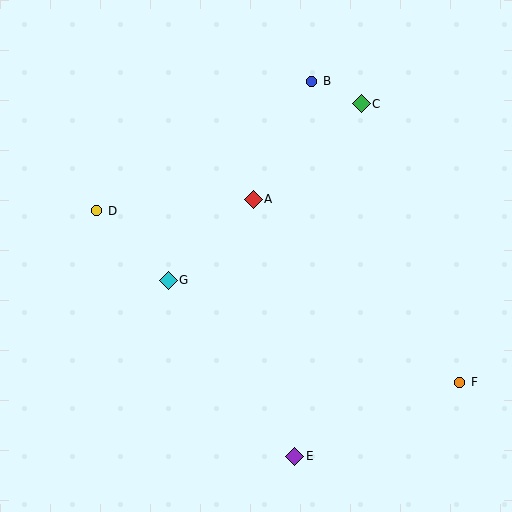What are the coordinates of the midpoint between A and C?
The midpoint between A and C is at (307, 151).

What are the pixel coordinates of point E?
Point E is at (295, 456).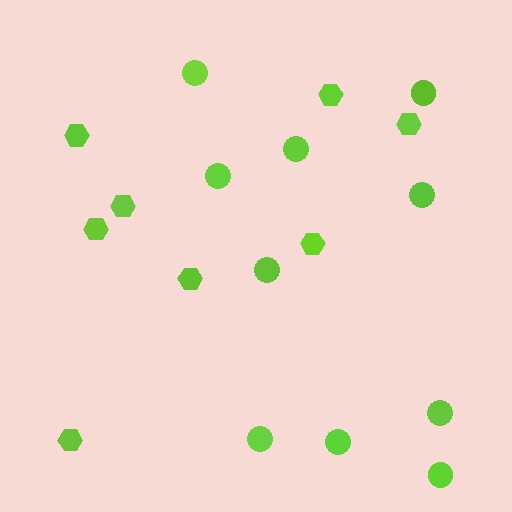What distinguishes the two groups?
There are 2 groups: one group of hexagons (8) and one group of circles (10).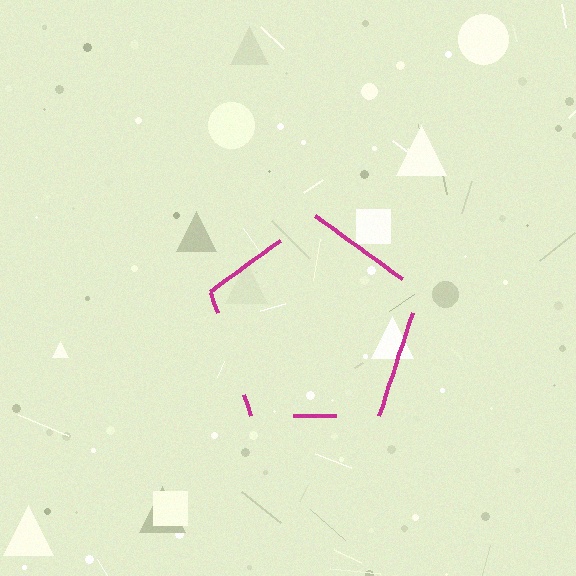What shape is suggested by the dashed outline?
The dashed outline suggests a pentagon.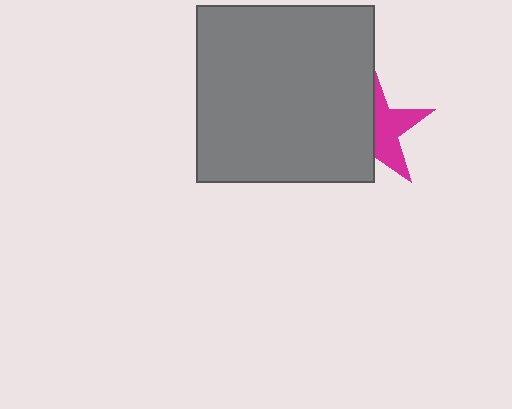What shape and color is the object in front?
The object in front is a gray square.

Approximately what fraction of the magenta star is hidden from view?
Roughly 55% of the magenta star is hidden behind the gray square.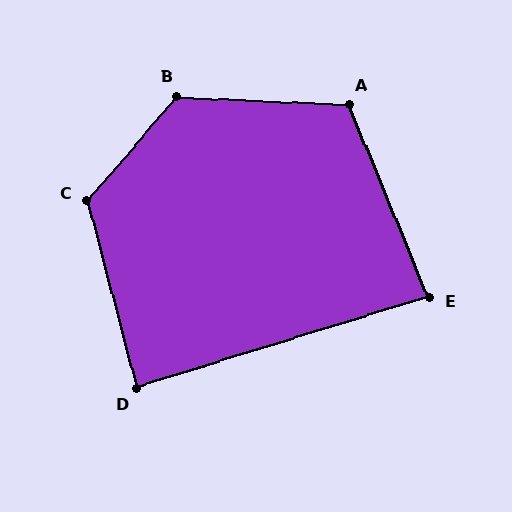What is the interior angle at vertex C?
Approximately 124 degrees (obtuse).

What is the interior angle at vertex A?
Approximately 115 degrees (obtuse).